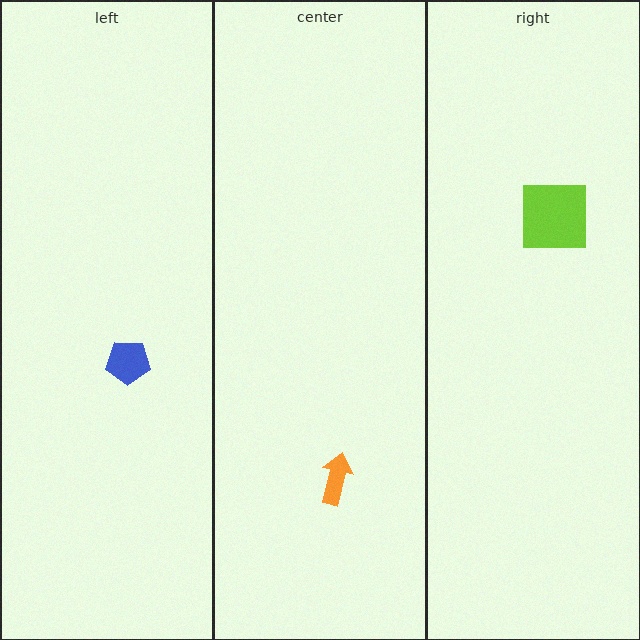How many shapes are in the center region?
1.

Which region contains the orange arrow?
The center region.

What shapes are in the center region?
The orange arrow.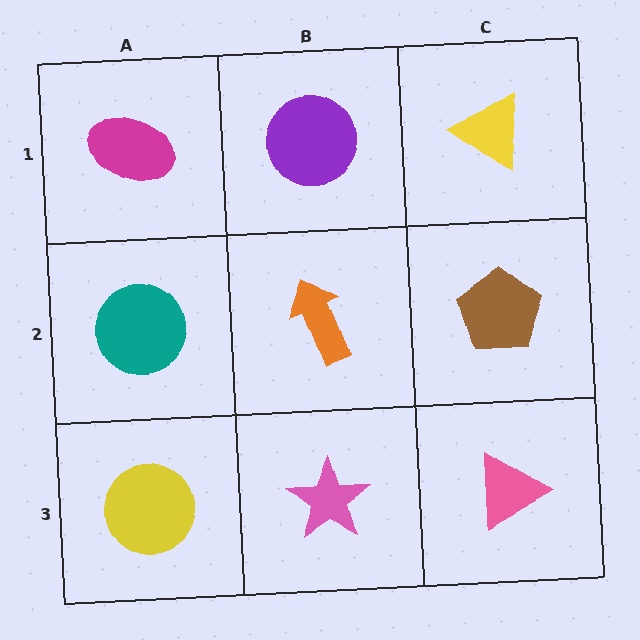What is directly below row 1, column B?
An orange arrow.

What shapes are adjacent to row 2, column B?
A purple circle (row 1, column B), a pink star (row 3, column B), a teal circle (row 2, column A), a brown pentagon (row 2, column C).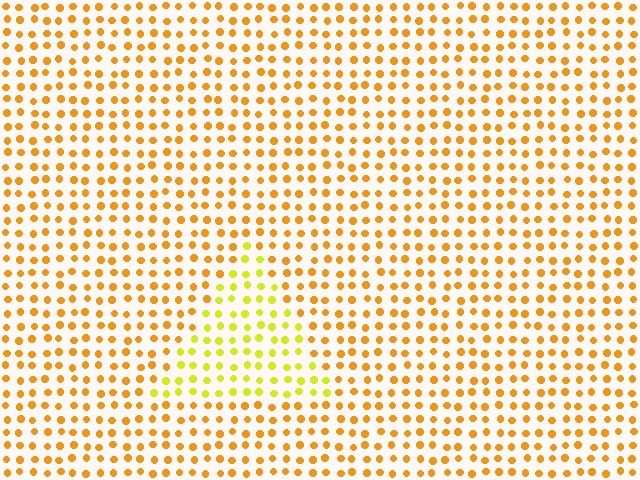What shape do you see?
I see a triangle.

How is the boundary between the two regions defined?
The boundary is defined purely by a slight shift in hue (about 34 degrees). Spacing, size, and orientation are identical on both sides.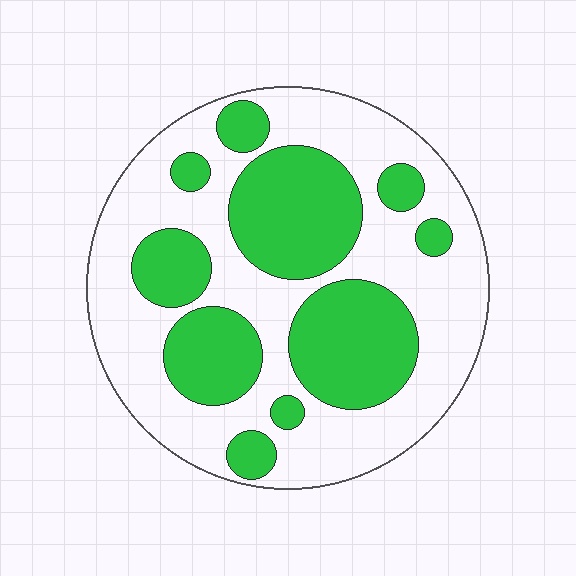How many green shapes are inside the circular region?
10.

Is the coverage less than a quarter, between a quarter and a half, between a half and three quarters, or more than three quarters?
Between a quarter and a half.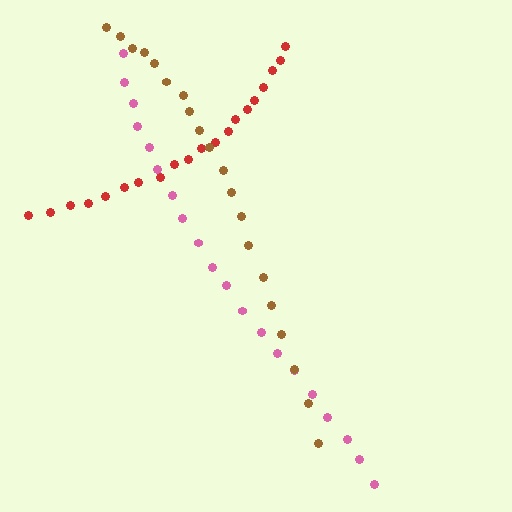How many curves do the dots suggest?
There are 3 distinct paths.